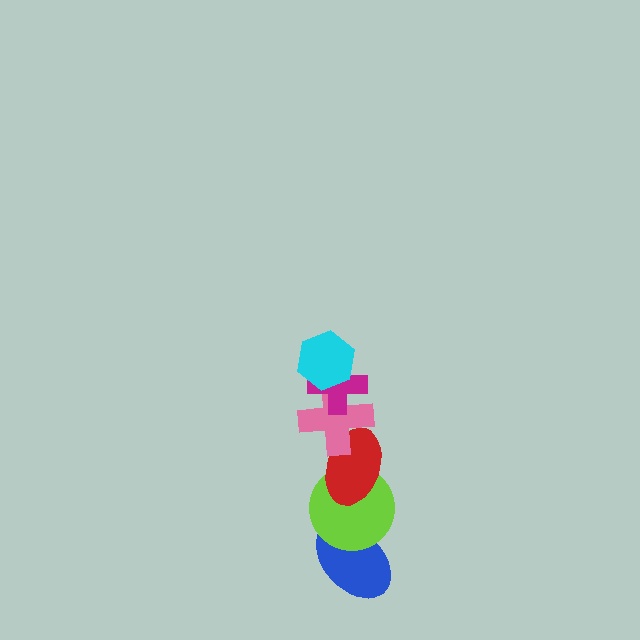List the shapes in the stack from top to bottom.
From top to bottom: the cyan hexagon, the magenta cross, the pink cross, the red ellipse, the lime circle, the blue ellipse.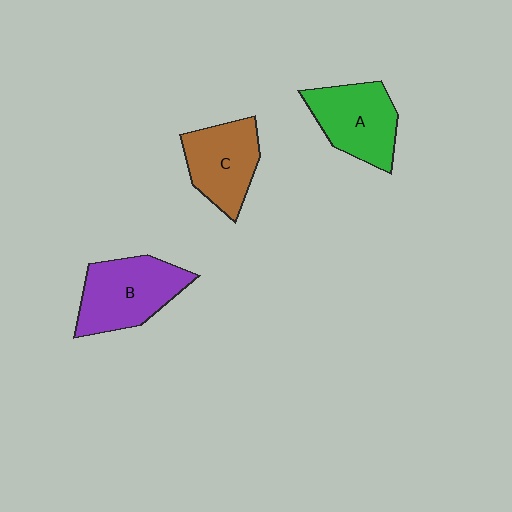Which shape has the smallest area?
Shape C (brown).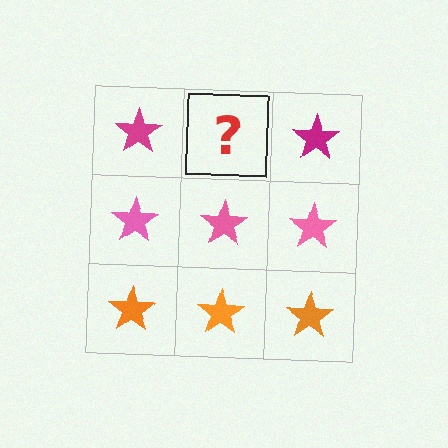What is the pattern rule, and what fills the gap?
The rule is that each row has a consistent color. The gap should be filled with a magenta star.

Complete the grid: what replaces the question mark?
The question mark should be replaced with a magenta star.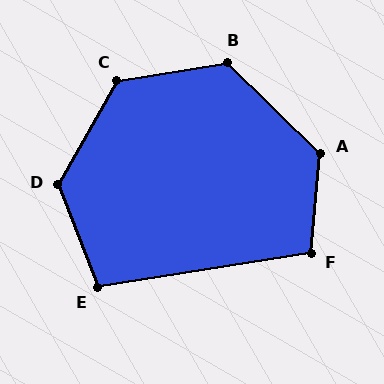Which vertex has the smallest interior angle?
E, at approximately 102 degrees.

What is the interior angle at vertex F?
Approximately 104 degrees (obtuse).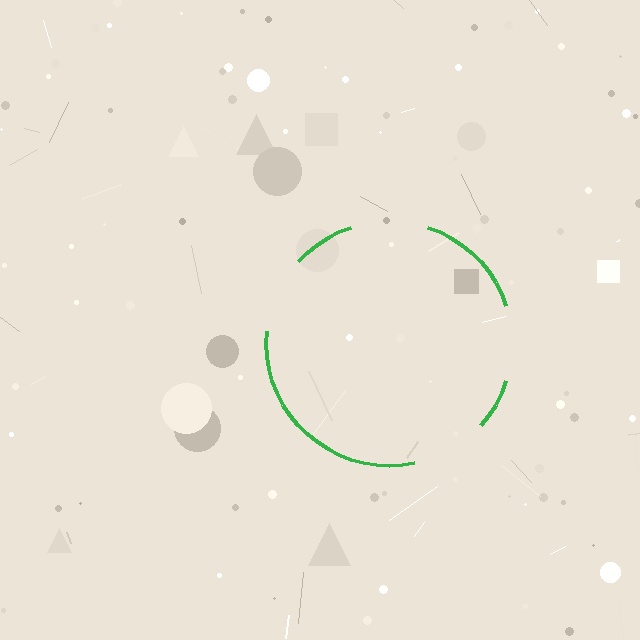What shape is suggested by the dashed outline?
The dashed outline suggests a circle.